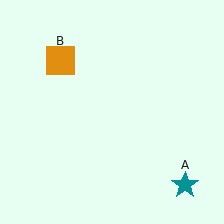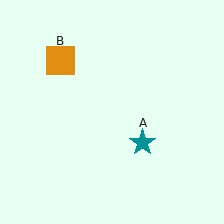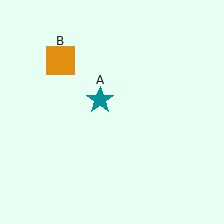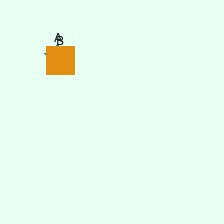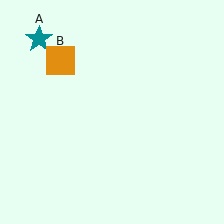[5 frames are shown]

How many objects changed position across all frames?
1 object changed position: teal star (object A).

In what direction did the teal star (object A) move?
The teal star (object A) moved up and to the left.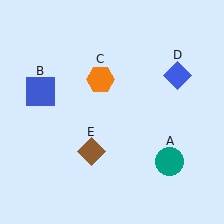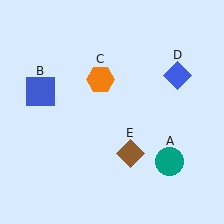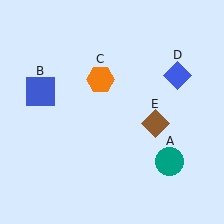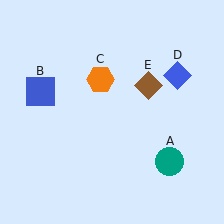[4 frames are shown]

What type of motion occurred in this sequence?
The brown diamond (object E) rotated counterclockwise around the center of the scene.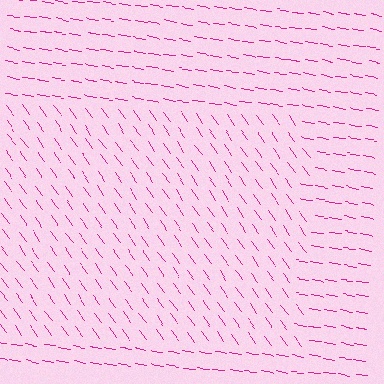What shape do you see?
I see a rectangle.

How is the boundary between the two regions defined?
The boundary is defined purely by a change in line orientation (approximately 45 degrees difference). All lines are the same color and thickness.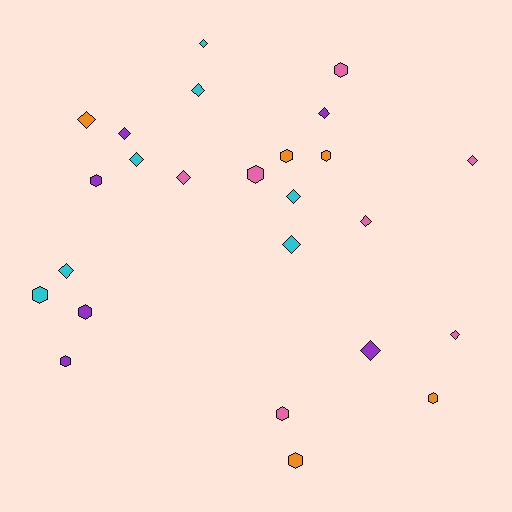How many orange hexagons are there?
There are 4 orange hexagons.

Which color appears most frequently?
Cyan, with 7 objects.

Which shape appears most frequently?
Diamond, with 14 objects.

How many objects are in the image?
There are 25 objects.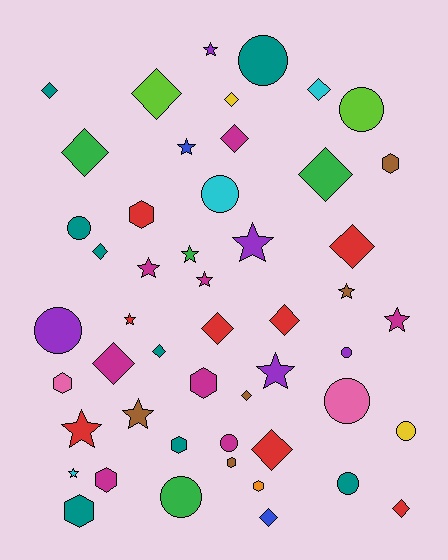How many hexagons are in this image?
There are 9 hexagons.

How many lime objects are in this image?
There are 2 lime objects.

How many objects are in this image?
There are 50 objects.